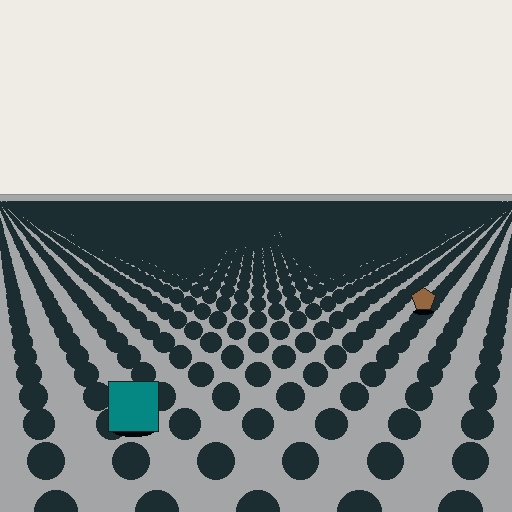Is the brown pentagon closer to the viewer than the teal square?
No. The teal square is closer — you can tell from the texture gradient: the ground texture is coarser near it.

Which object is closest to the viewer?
The teal square is closest. The texture marks near it are larger and more spread out.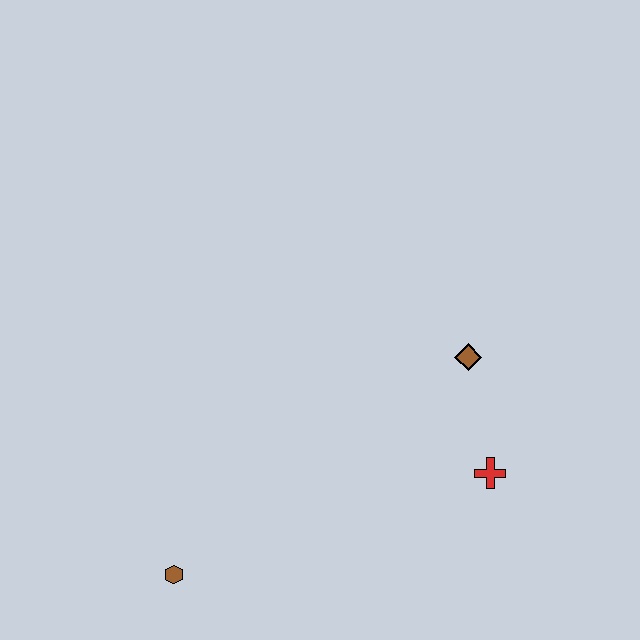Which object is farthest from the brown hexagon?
The brown diamond is farthest from the brown hexagon.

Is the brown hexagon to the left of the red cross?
Yes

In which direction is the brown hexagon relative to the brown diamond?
The brown hexagon is to the left of the brown diamond.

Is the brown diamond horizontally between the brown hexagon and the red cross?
Yes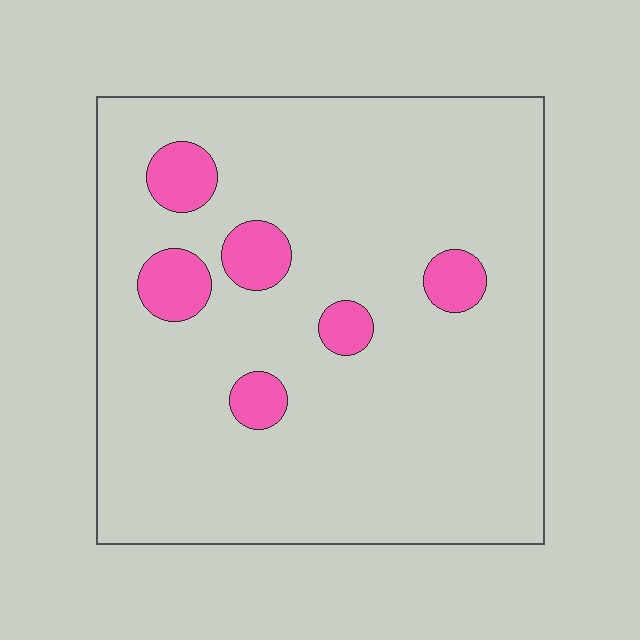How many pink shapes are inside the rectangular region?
6.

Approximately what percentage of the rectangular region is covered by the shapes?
Approximately 10%.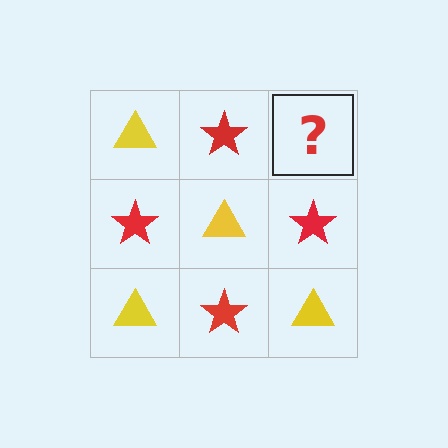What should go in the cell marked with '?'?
The missing cell should contain a yellow triangle.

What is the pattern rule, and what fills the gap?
The rule is that it alternates yellow triangle and red star in a checkerboard pattern. The gap should be filled with a yellow triangle.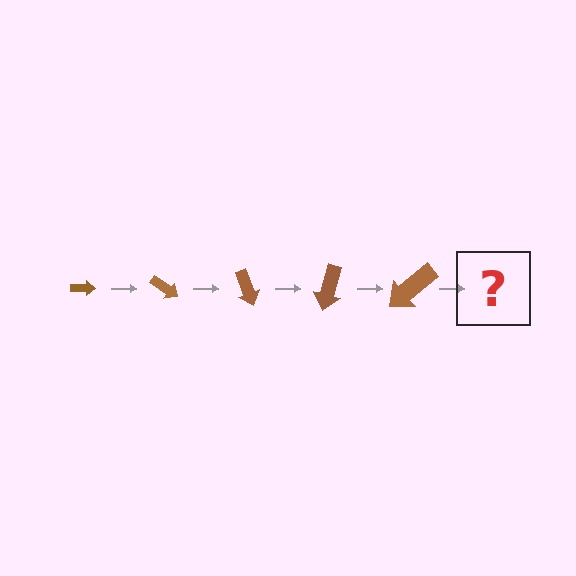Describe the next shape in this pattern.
It should be an arrow, larger than the previous one and rotated 175 degrees from the start.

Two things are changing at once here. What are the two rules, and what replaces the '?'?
The two rules are that the arrow grows larger each step and it rotates 35 degrees each step. The '?' should be an arrow, larger than the previous one and rotated 175 degrees from the start.